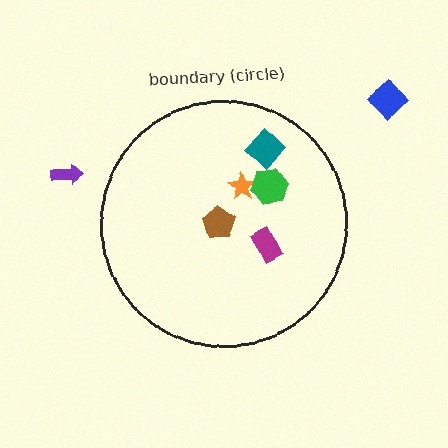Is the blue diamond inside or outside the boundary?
Outside.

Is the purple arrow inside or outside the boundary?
Outside.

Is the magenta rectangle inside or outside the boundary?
Inside.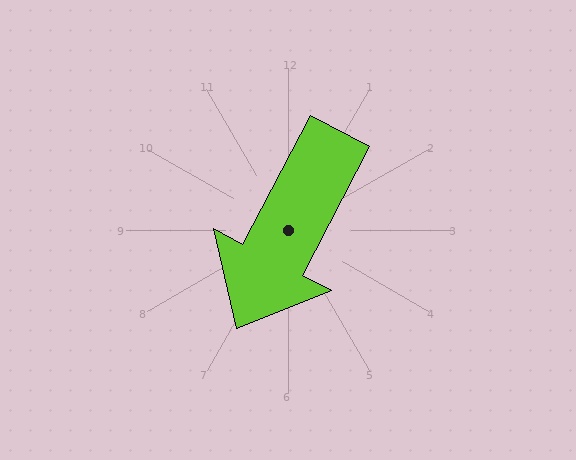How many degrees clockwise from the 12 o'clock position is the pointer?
Approximately 208 degrees.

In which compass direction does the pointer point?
Southwest.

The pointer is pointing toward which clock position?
Roughly 7 o'clock.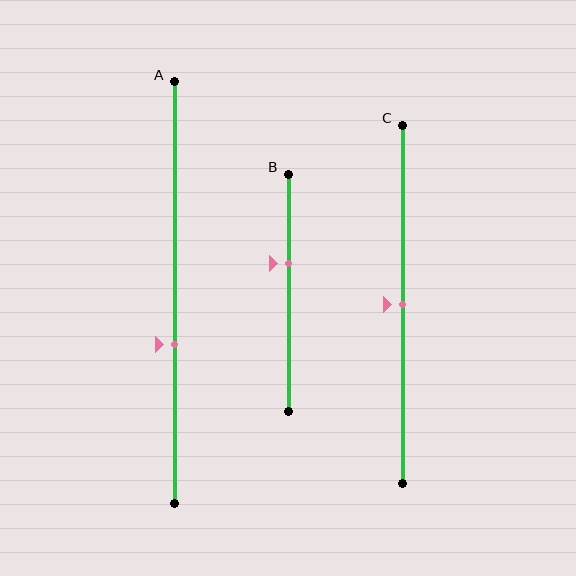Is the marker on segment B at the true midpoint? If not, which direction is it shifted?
No, the marker on segment B is shifted upward by about 12% of the segment length.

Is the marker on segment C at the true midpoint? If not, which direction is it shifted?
Yes, the marker on segment C is at the true midpoint.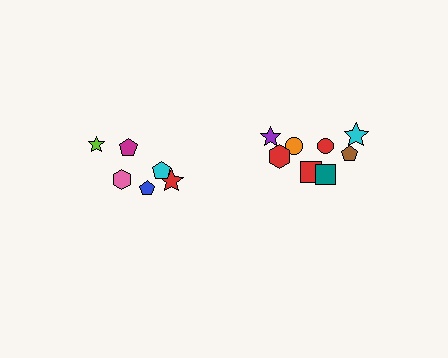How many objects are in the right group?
There are 8 objects.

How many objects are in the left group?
There are 6 objects.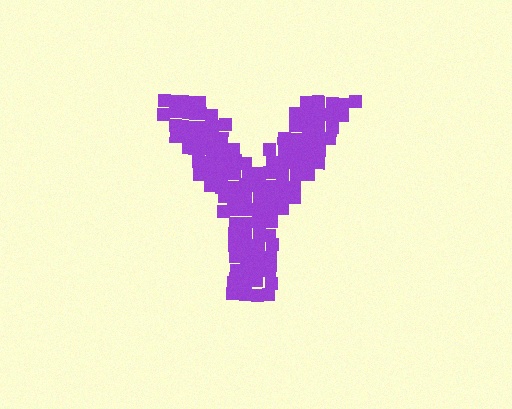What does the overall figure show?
The overall figure shows the letter Y.